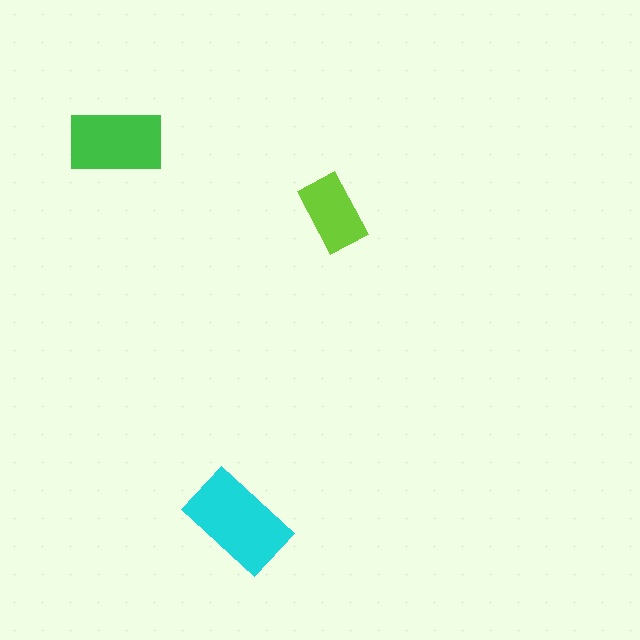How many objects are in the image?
There are 3 objects in the image.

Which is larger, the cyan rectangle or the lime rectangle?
The cyan one.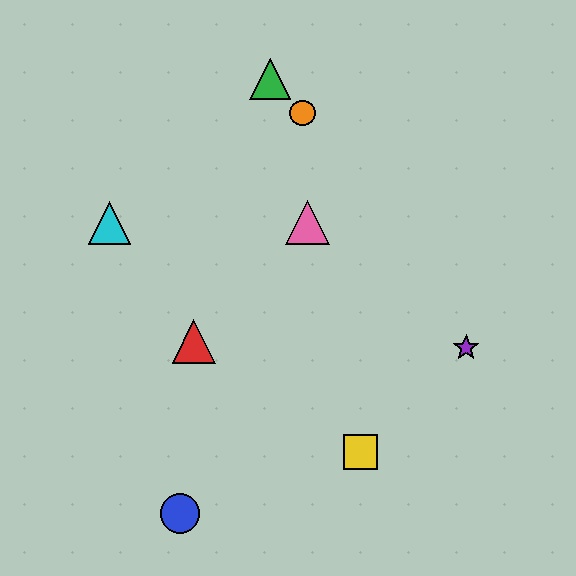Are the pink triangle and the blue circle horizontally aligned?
No, the pink triangle is at y≈223 and the blue circle is at y≈514.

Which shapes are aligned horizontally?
The cyan triangle, the pink triangle are aligned horizontally.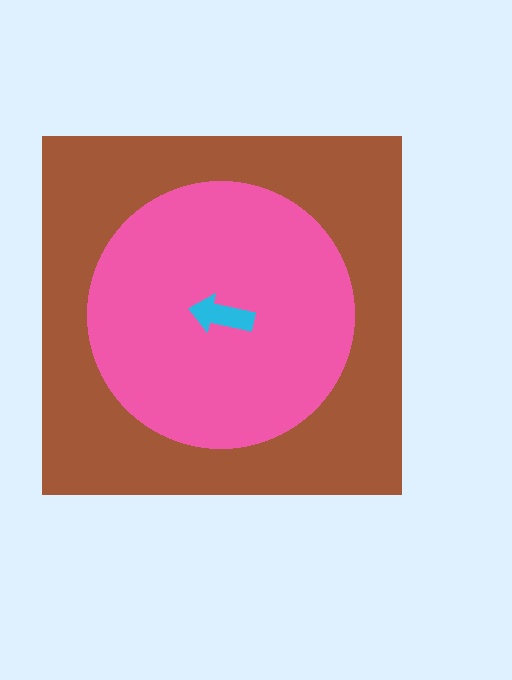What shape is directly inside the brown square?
The pink circle.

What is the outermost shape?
The brown square.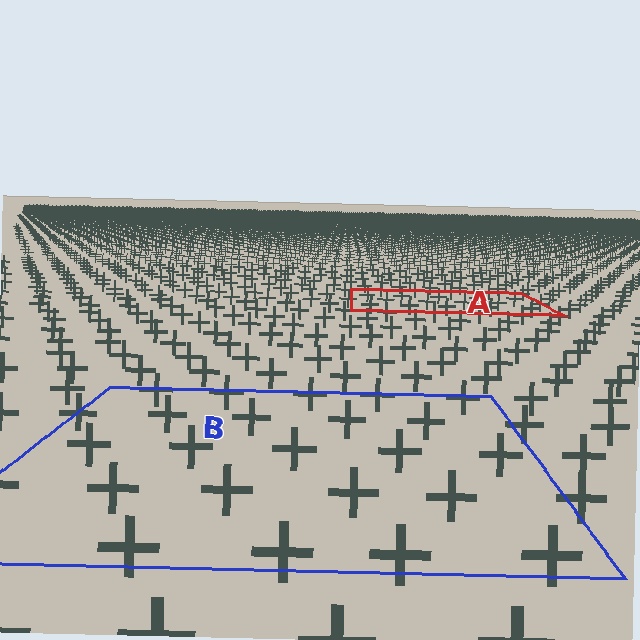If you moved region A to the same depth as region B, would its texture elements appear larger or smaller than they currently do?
They would appear larger. At a closer depth, the same texture elements are projected at a bigger on-screen size.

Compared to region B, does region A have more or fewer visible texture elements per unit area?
Region A has more texture elements per unit area — they are packed more densely because it is farther away.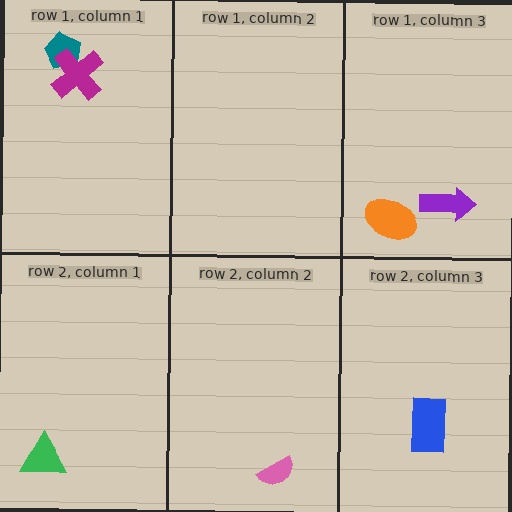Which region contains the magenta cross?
The row 1, column 1 region.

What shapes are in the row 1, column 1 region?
The teal pentagon, the magenta cross.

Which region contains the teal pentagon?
The row 1, column 1 region.